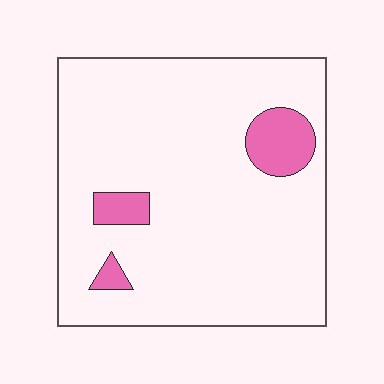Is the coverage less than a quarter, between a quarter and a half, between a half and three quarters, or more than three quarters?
Less than a quarter.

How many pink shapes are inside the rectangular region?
3.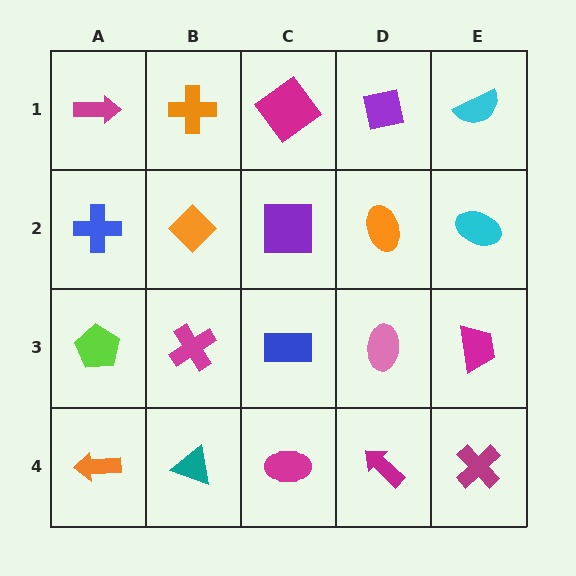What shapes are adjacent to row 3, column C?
A purple square (row 2, column C), a magenta ellipse (row 4, column C), a magenta cross (row 3, column B), a pink ellipse (row 3, column D).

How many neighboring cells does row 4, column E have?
2.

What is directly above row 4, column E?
A magenta trapezoid.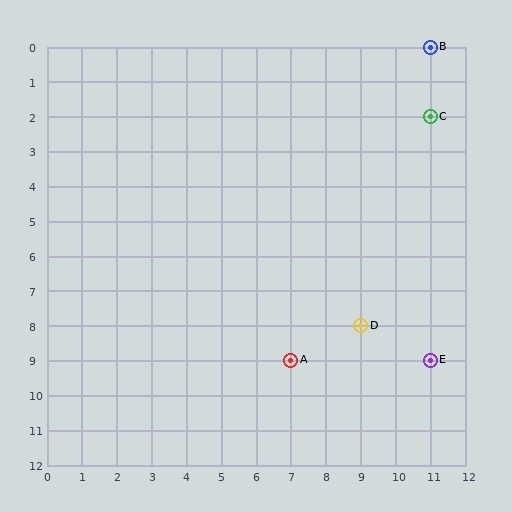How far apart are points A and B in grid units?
Points A and B are 4 columns and 9 rows apart (about 9.8 grid units diagonally).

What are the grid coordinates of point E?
Point E is at grid coordinates (11, 9).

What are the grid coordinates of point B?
Point B is at grid coordinates (11, 0).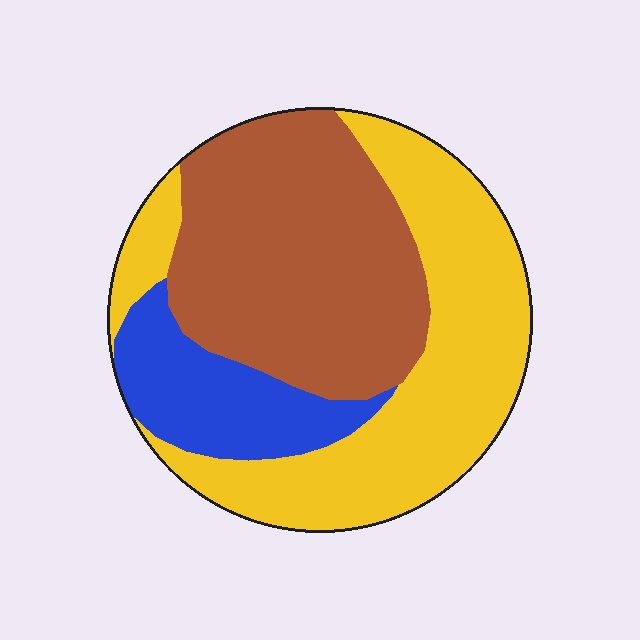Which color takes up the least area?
Blue, at roughly 15%.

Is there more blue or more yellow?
Yellow.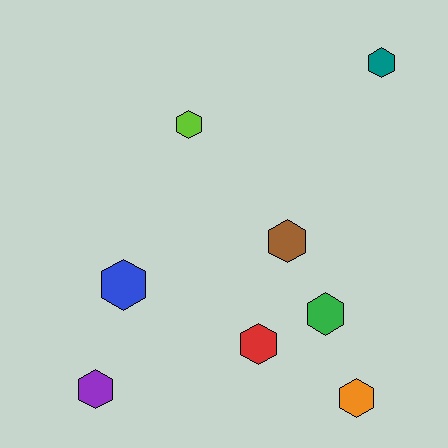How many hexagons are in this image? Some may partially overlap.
There are 8 hexagons.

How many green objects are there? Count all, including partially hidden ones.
There is 1 green object.